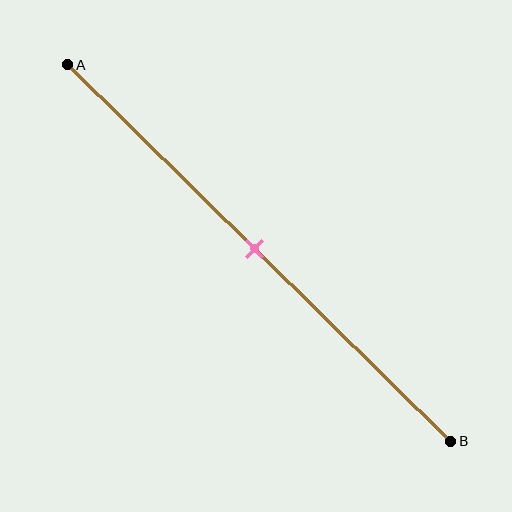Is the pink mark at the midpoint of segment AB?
Yes, the mark is approximately at the midpoint.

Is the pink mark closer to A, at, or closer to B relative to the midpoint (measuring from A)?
The pink mark is approximately at the midpoint of segment AB.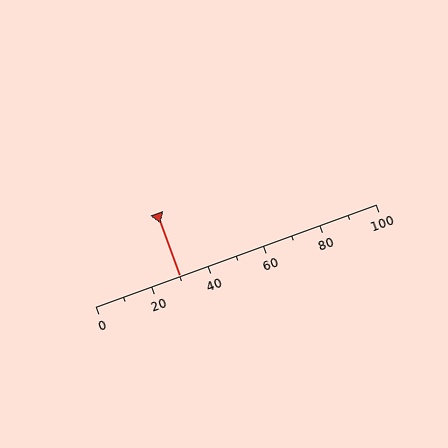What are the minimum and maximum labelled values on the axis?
The axis runs from 0 to 100.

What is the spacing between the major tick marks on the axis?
The major ticks are spaced 20 apart.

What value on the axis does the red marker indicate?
The marker indicates approximately 30.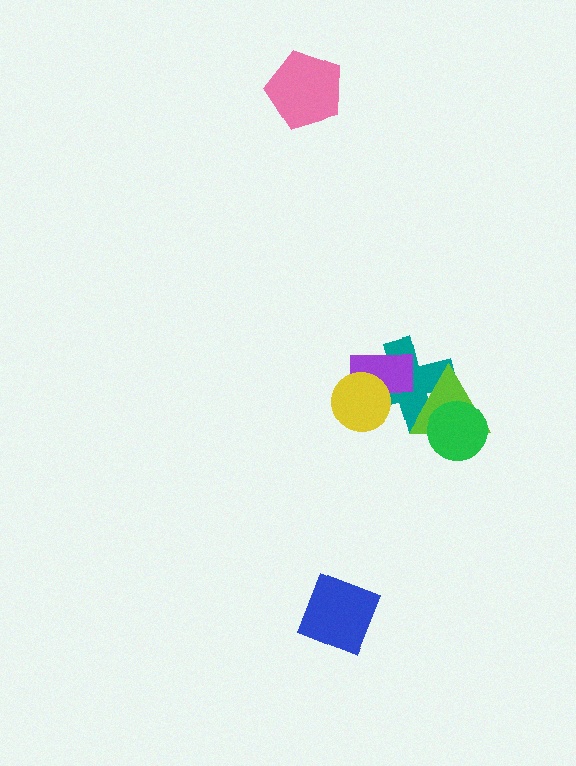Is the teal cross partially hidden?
Yes, it is partially covered by another shape.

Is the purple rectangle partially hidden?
Yes, it is partially covered by another shape.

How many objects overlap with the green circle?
2 objects overlap with the green circle.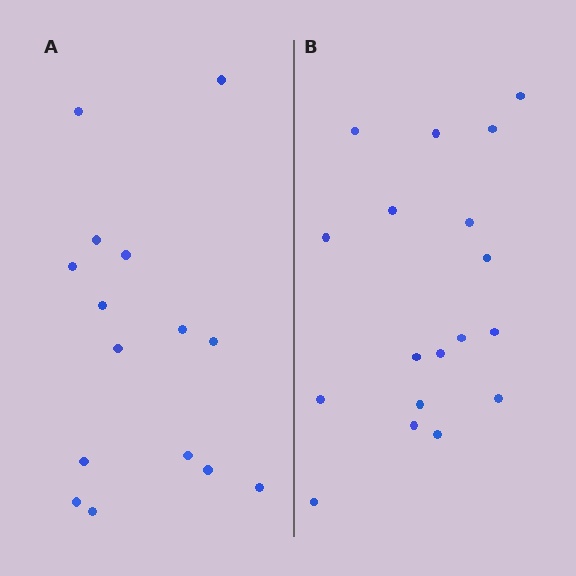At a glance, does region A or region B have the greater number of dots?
Region B (the right region) has more dots.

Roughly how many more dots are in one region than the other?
Region B has just a few more — roughly 2 or 3 more dots than region A.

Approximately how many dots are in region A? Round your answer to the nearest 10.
About 20 dots. (The exact count is 15, which rounds to 20.)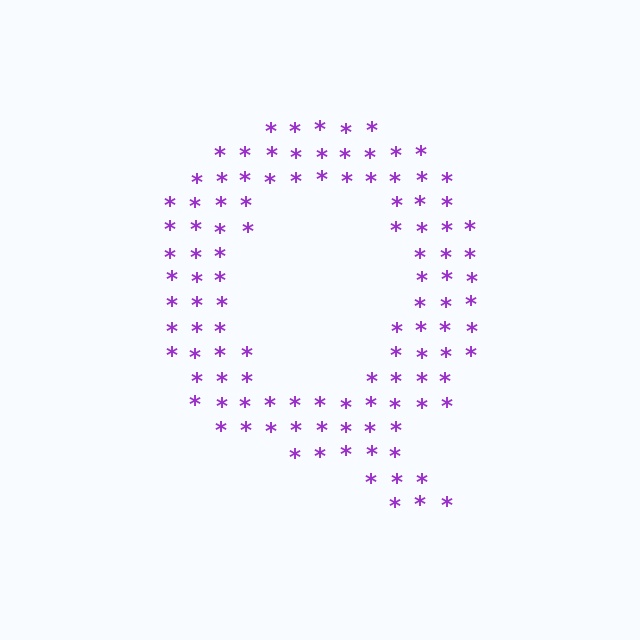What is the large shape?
The large shape is the letter Q.